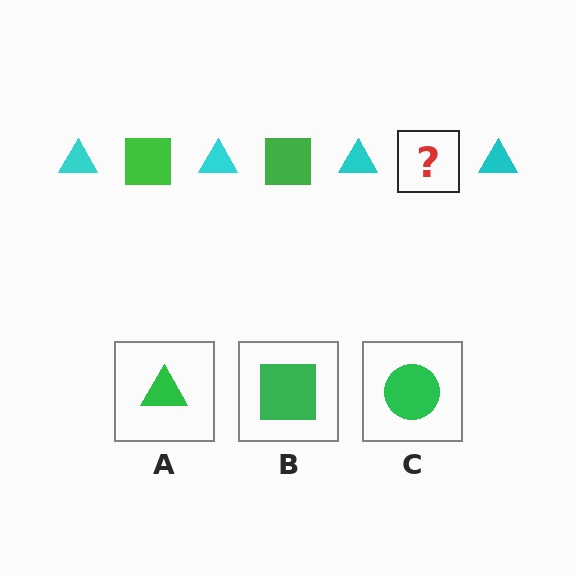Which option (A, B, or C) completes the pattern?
B.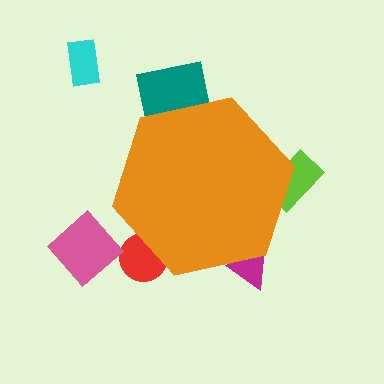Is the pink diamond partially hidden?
No, the pink diamond is fully visible.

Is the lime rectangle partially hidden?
Yes, the lime rectangle is partially hidden behind the orange hexagon.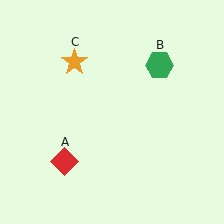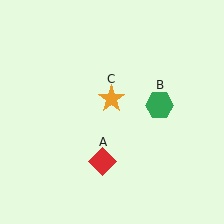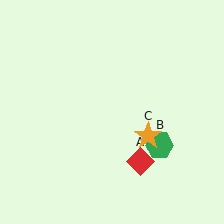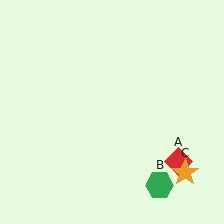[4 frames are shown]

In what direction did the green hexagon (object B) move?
The green hexagon (object B) moved down.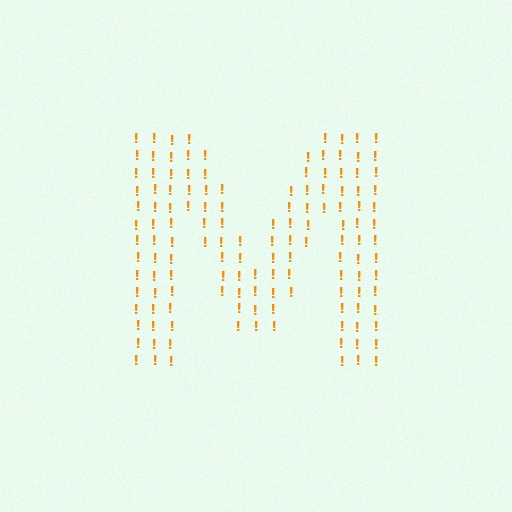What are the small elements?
The small elements are exclamation marks.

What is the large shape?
The large shape is the letter M.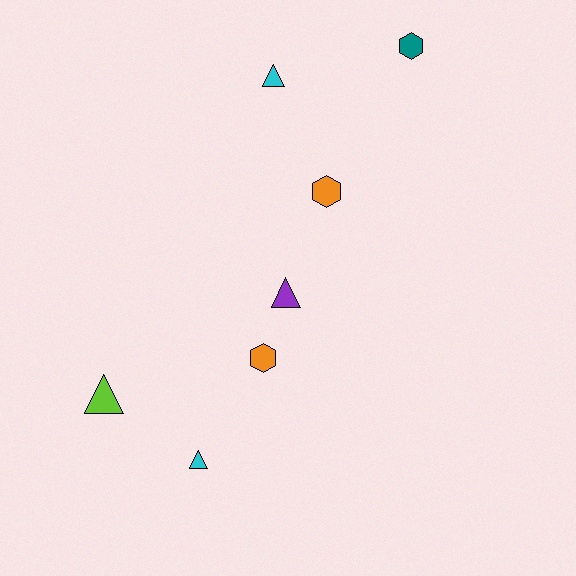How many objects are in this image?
There are 7 objects.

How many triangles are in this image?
There are 4 triangles.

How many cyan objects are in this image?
There are 2 cyan objects.